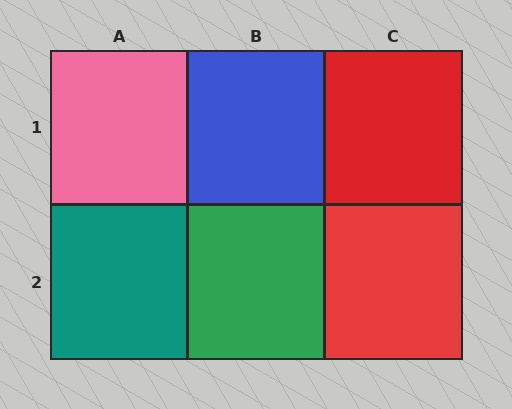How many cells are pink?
1 cell is pink.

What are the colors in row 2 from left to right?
Teal, green, red.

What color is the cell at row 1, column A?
Pink.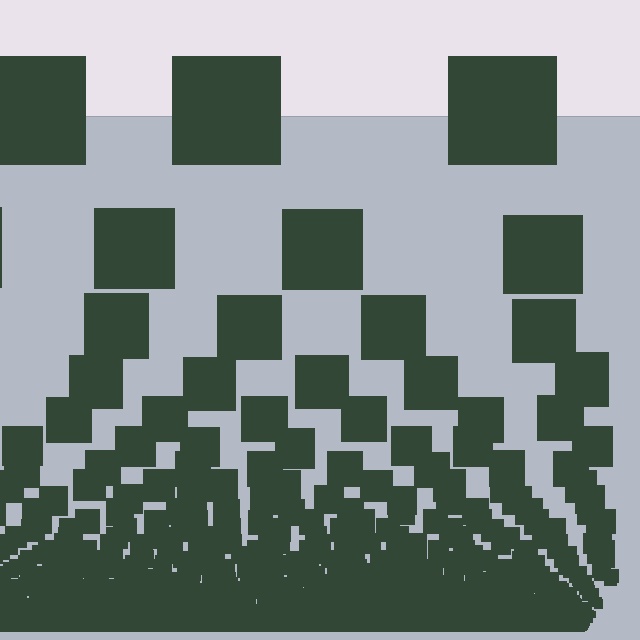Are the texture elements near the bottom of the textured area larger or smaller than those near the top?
Smaller. The gradient is inverted — elements near the bottom are smaller and denser.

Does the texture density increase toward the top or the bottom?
Density increases toward the bottom.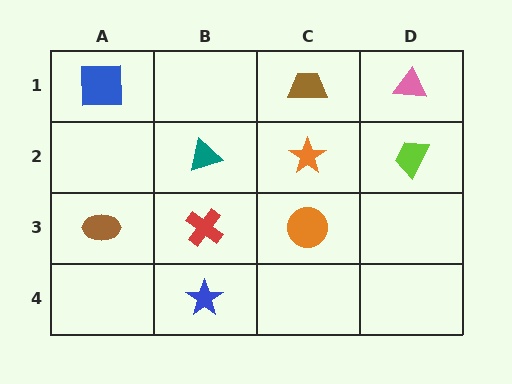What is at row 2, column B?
A teal triangle.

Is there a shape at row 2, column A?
No, that cell is empty.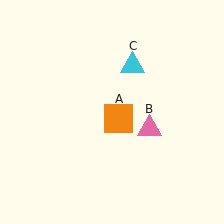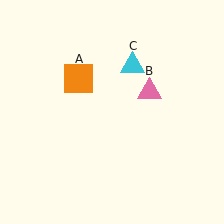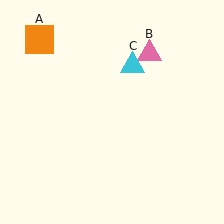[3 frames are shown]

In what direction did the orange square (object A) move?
The orange square (object A) moved up and to the left.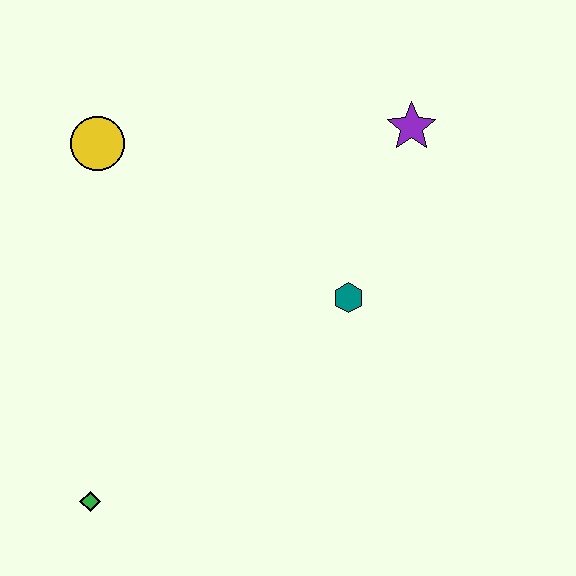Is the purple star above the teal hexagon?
Yes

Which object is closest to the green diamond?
The teal hexagon is closest to the green diamond.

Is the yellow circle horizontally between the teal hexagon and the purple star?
No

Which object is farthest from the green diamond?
The purple star is farthest from the green diamond.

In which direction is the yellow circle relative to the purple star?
The yellow circle is to the left of the purple star.